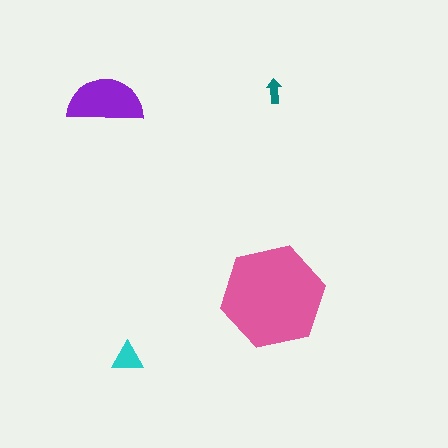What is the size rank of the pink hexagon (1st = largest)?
1st.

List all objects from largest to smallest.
The pink hexagon, the purple semicircle, the cyan triangle, the teal arrow.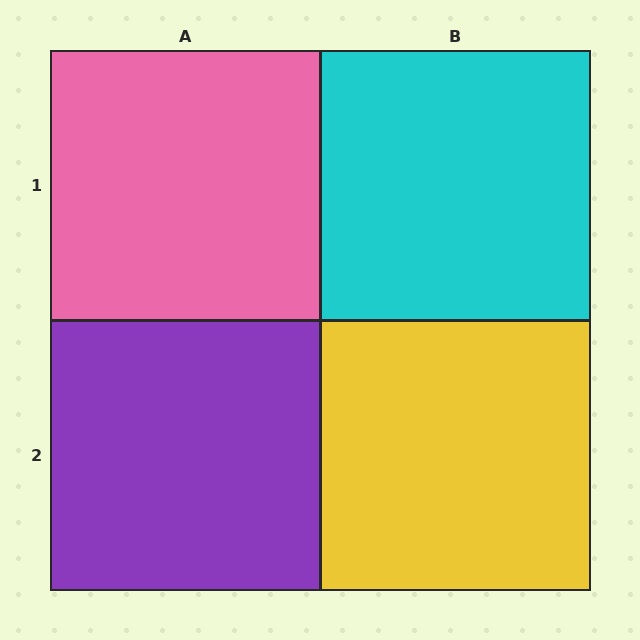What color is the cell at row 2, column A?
Purple.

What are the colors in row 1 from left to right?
Pink, cyan.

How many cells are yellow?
1 cell is yellow.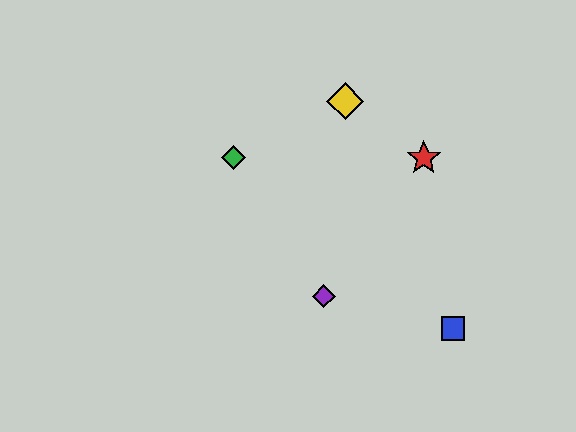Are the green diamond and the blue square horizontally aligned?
No, the green diamond is at y≈158 and the blue square is at y≈328.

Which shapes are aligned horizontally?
The red star, the green diamond are aligned horizontally.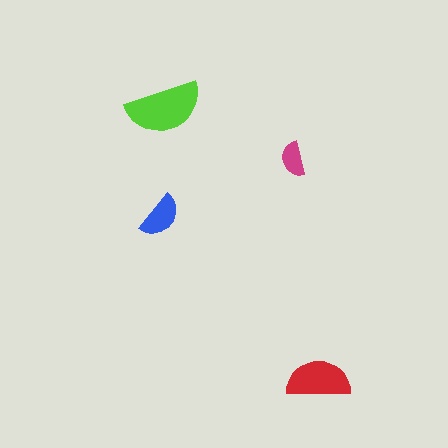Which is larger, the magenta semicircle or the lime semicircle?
The lime one.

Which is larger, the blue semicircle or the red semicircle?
The red one.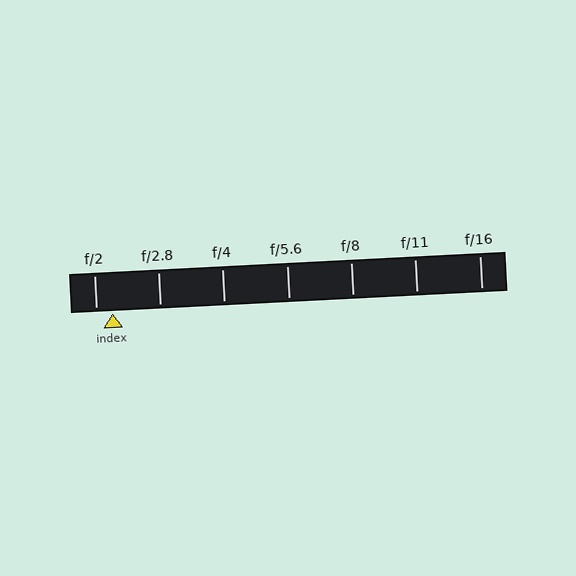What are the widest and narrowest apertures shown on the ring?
The widest aperture shown is f/2 and the narrowest is f/16.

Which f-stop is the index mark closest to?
The index mark is closest to f/2.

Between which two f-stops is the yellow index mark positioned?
The index mark is between f/2 and f/2.8.